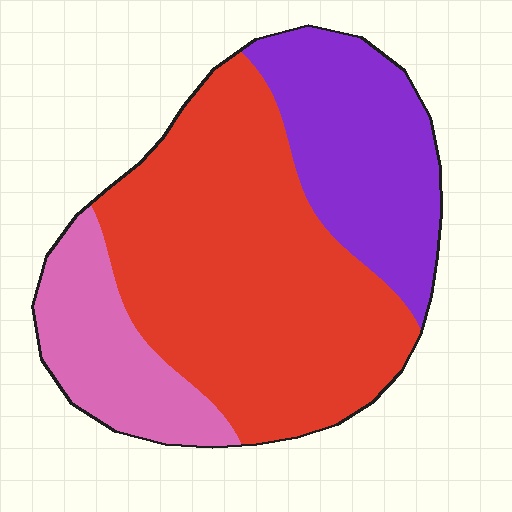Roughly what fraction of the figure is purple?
Purple takes up about one quarter (1/4) of the figure.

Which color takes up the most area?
Red, at roughly 55%.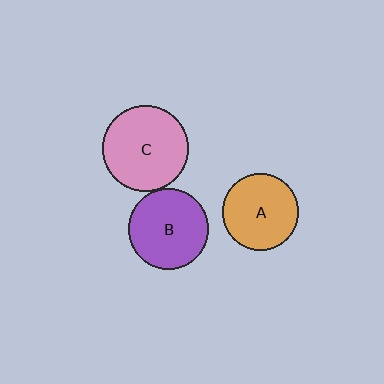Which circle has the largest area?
Circle C (pink).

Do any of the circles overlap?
No, none of the circles overlap.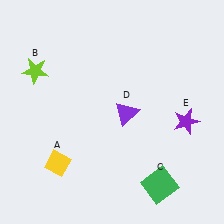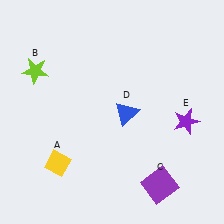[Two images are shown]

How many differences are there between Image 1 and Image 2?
There are 2 differences between the two images.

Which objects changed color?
C changed from green to purple. D changed from purple to blue.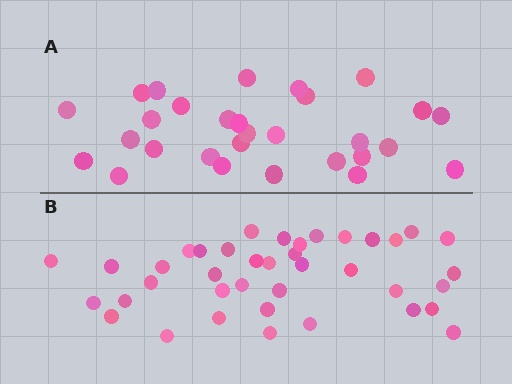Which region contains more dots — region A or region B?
Region B (the bottom region) has more dots.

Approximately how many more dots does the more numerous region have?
Region B has roughly 10 or so more dots than region A.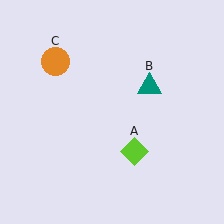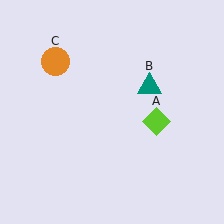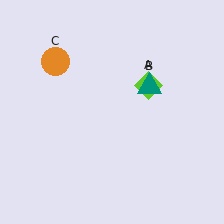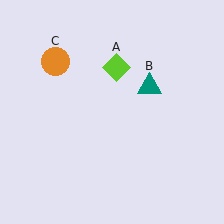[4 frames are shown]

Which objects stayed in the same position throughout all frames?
Teal triangle (object B) and orange circle (object C) remained stationary.